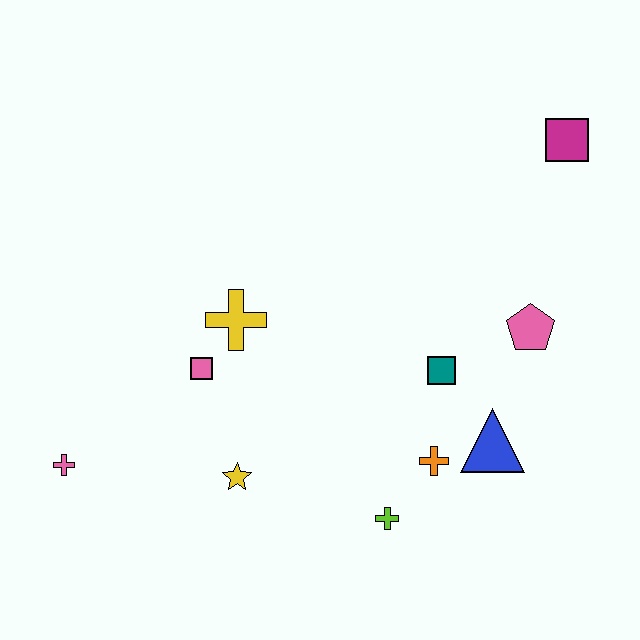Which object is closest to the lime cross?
The orange cross is closest to the lime cross.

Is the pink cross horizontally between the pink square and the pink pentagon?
No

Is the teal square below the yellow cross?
Yes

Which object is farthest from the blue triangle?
The pink cross is farthest from the blue triangle.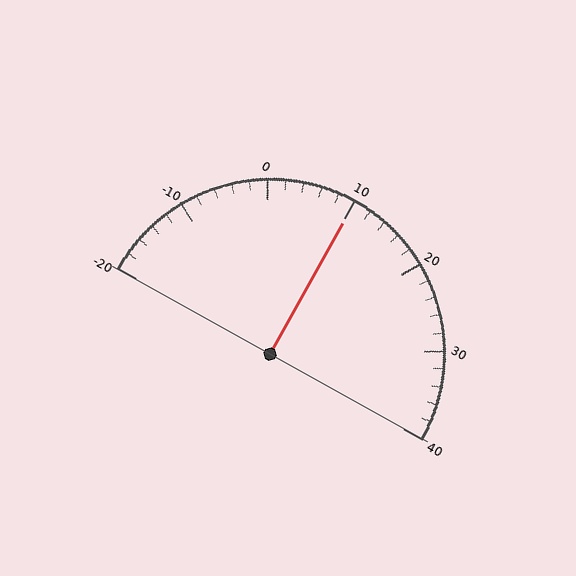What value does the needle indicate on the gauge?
The needle indicates approximately 10.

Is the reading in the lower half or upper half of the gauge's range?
The reading is in the upper half of the range (-20 to 40).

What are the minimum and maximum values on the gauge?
The gauge ranges from -20 to 40.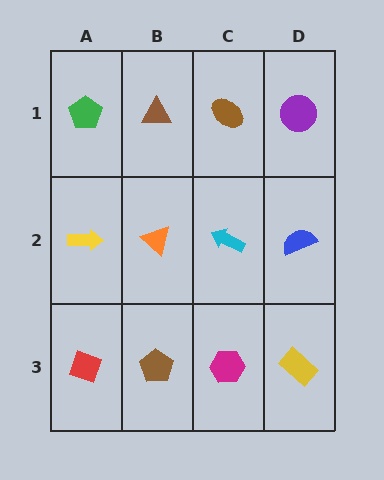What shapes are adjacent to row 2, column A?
A green pentagon (row 1, column A), a red diamond (row 3, column A), an orange triangle (row 2, column B).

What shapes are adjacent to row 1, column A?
A yellow arrow (row 2, column A), a brown triangle (row 1, column B).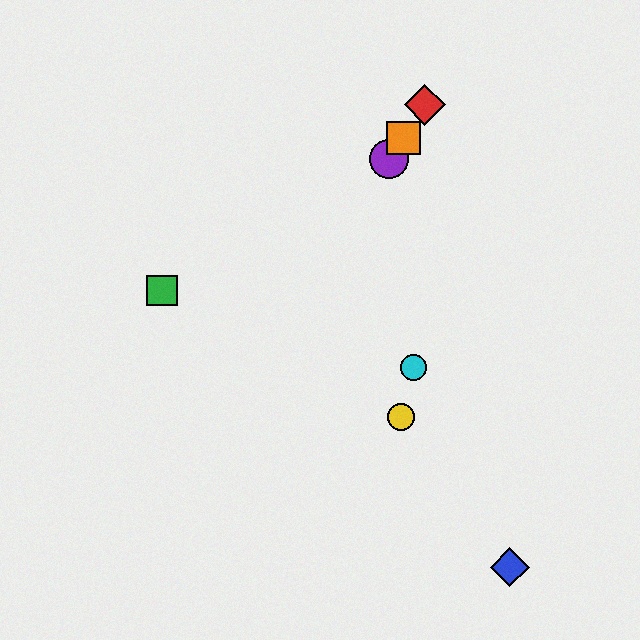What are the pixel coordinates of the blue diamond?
The blue diamond is at (510, 567).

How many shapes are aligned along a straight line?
3 shapes (the red diamond, the purple circle, the orange square) are aligned along a straight line.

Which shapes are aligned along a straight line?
The red diamond, the purple circle, the orange square are aligned along a straight line.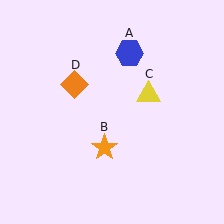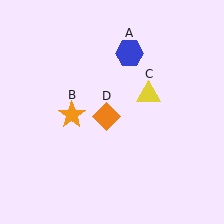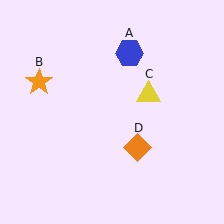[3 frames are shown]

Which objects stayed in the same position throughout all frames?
Blue hexagon (object A) and yellow triangle (object C) remained stationary.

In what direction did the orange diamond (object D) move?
The orange diamond (object D) moved down and to the right.